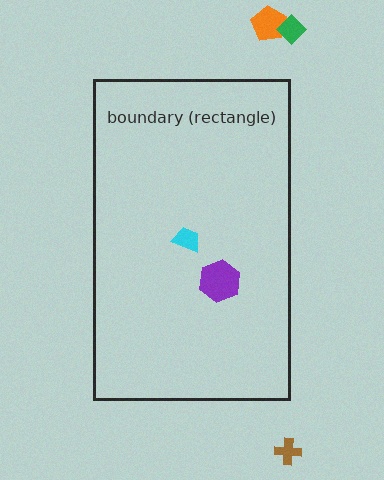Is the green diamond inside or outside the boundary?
Outside.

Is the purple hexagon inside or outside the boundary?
Inside.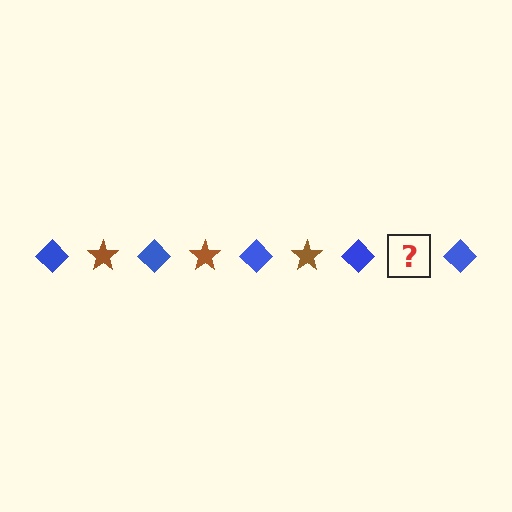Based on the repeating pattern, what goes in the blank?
The blank should be a brown star.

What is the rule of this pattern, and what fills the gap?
The rule is that the pattern alternates between blue diamond and brown star. The gap should be filled with a brown star.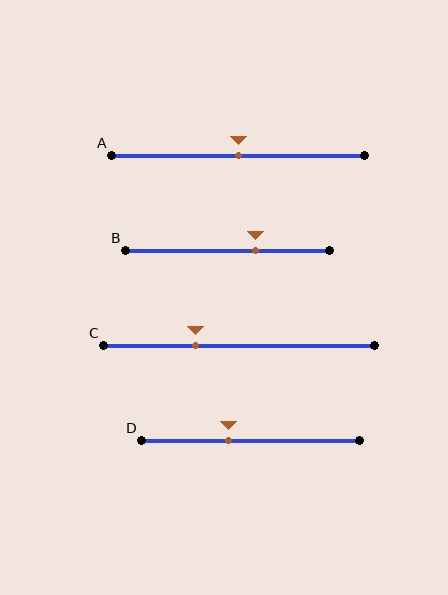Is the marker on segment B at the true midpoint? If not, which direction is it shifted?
No, the marker on segment B is shifted to the right by about 14% of the segment length.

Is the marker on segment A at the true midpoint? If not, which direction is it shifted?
Yes, the marker on segment A is at the true midpoint.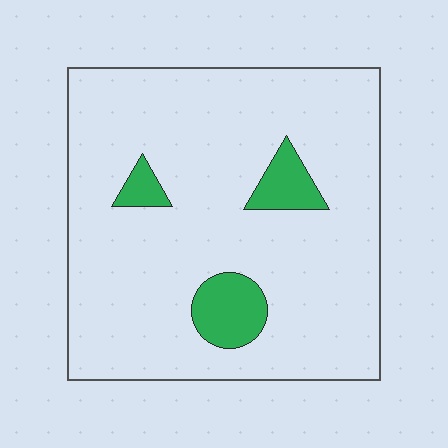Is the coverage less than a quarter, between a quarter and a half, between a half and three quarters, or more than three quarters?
Less than a quarter.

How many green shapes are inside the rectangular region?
3.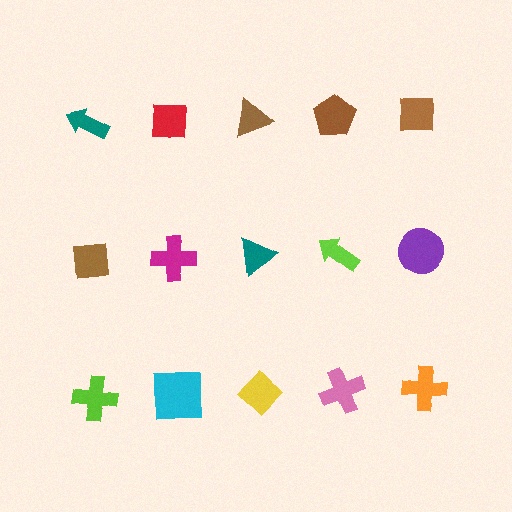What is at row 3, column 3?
A yellow diamond.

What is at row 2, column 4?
A lime arrow.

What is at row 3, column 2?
A cyan square.